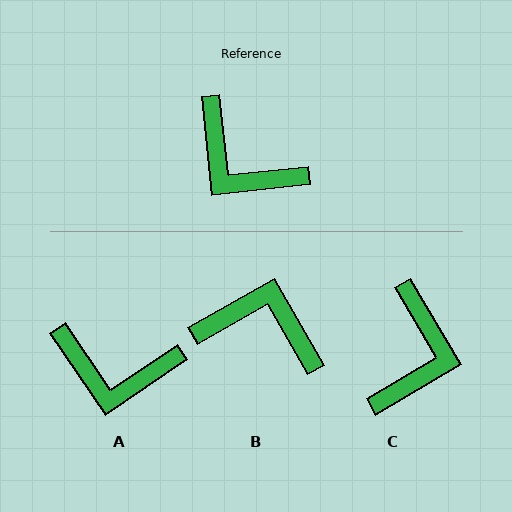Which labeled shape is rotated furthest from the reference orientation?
B, about 157 degrees away.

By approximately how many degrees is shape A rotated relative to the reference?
Approximately 28 degrees counter-clockwise.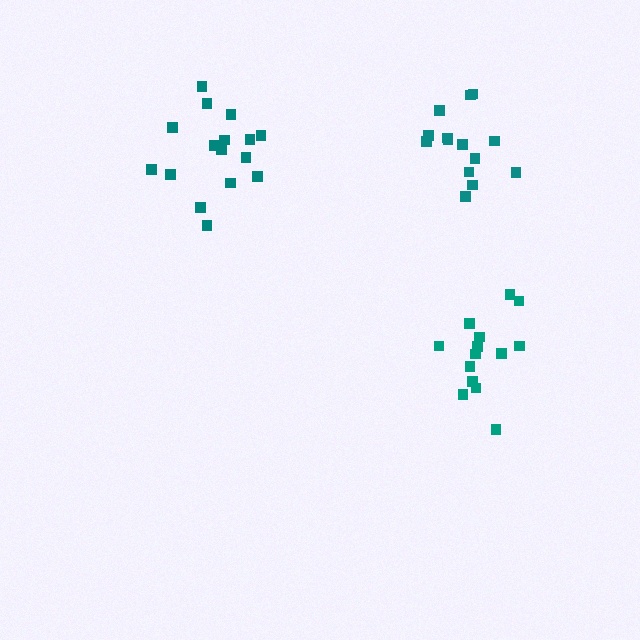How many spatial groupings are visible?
There are 3 spatial groupings.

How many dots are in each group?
Group 1: 14 dots, Group 2: 14 dots, Group 3: 16 dots (44 total).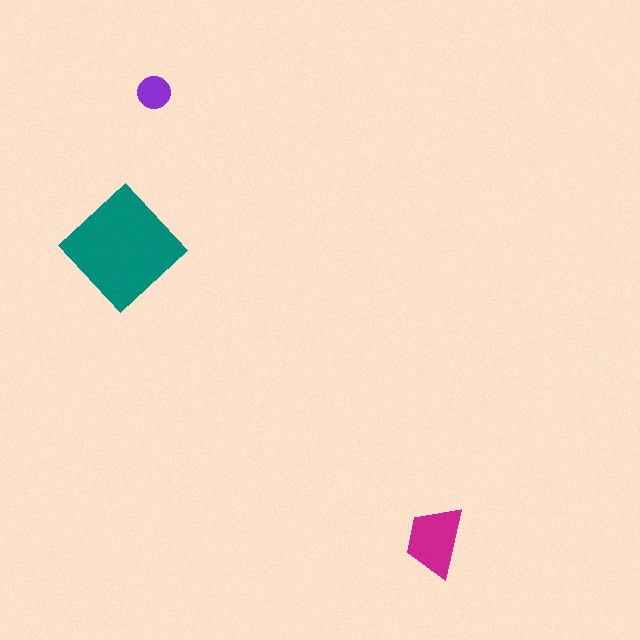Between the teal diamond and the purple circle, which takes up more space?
The teal diamond.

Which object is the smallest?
The purple circle.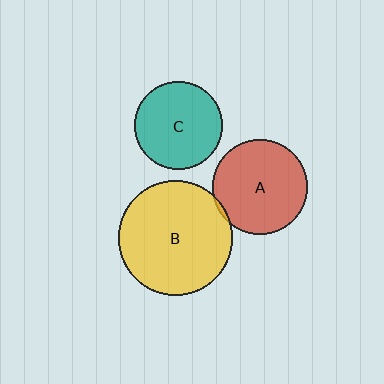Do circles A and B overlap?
Yes.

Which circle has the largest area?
Circle B (yellow).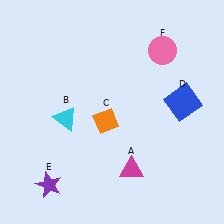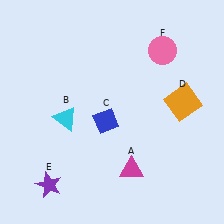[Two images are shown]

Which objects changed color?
C changed from orange to blue. D changed from blue to orange.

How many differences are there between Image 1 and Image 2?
There are 2 differences between the two images.